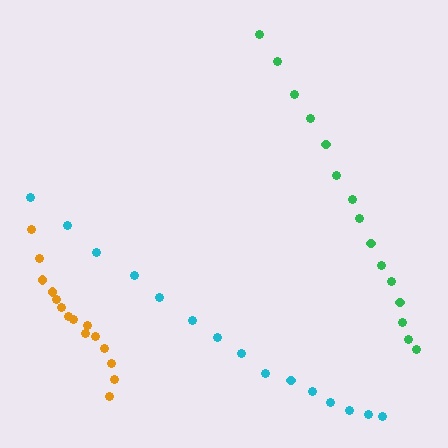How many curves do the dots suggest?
There are 3 distinct paths.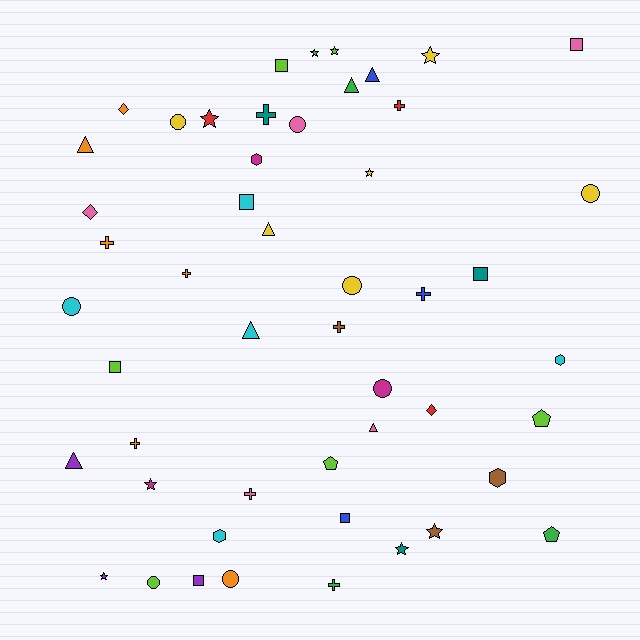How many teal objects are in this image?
There are 3 teal objects.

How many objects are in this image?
There are 50 objects.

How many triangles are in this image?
There are 7 triangles.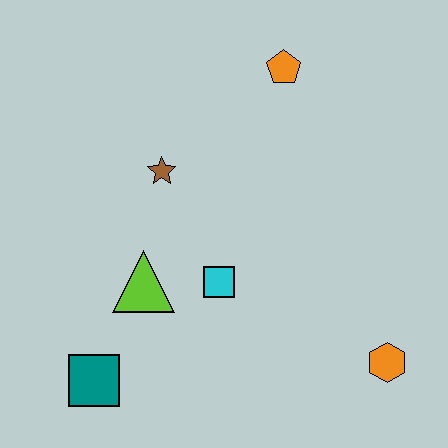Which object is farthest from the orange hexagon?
The orange pentagon is farthest from the orange hexagon.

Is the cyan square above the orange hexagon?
Yes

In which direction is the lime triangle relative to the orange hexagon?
The lime triangle is to the left of the orange hexagon.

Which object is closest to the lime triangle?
The cyan square is closest to the lime triangle.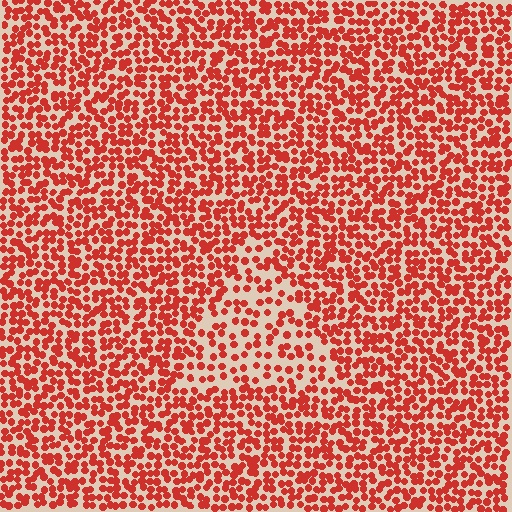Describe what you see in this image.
The image contains small red elements arranged at two different densities. A triangle-shaped region is visible where the elements are less densely packed than the surrounding area.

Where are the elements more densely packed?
The elements are more densely packed outside the triangle boundary.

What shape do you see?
I see a triangle.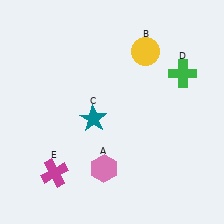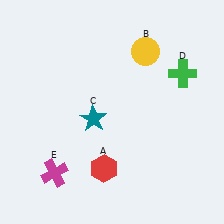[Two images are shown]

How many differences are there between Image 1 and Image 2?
There is 1 difference between the two images.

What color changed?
The hexagon (A) changed from pink in Image 1 to red in Image 2.